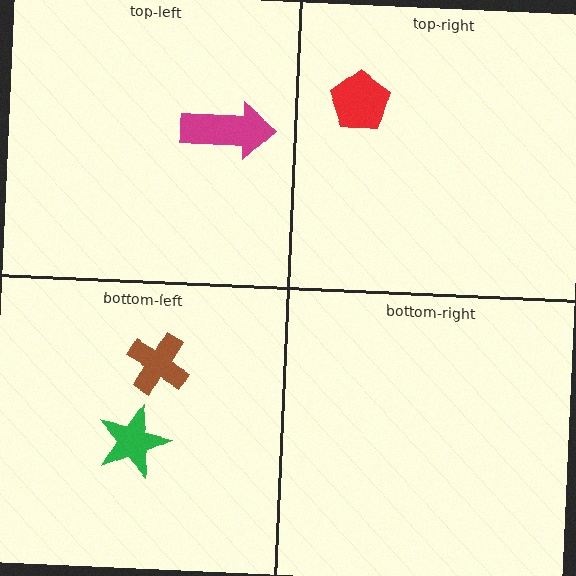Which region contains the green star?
The bottom-left region.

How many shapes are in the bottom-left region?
2.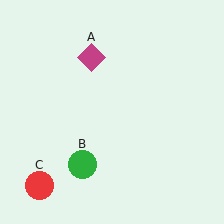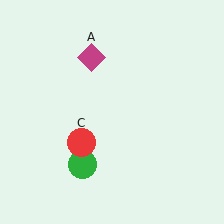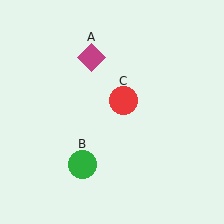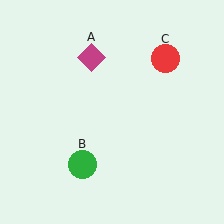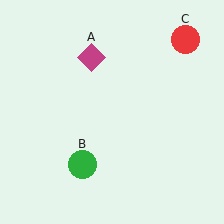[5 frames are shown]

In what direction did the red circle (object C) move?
The red circle (object C) moved up and to the right.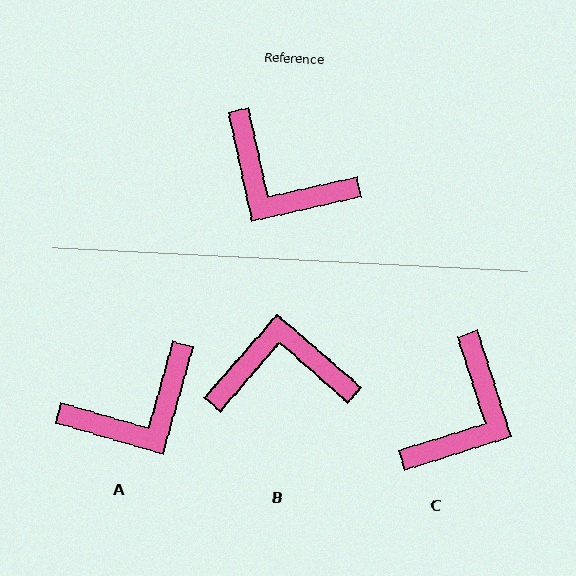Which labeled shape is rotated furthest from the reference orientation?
B, about 144 degrees away.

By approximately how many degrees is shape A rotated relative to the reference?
Approximately 61 degrees counter-clockwise.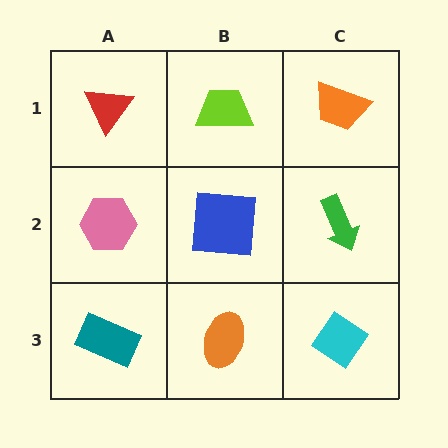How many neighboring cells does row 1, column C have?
2.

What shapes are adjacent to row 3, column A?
A pink hexagon (row 2, column A), an orange ellipse (row 3, column B).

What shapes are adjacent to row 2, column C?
An orange trapezoid (row 1, column C), a cyan diamond (row 3, column C), a blue square (row 2, column B).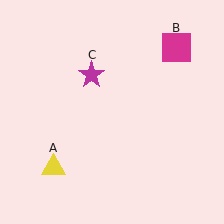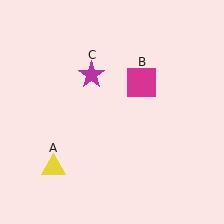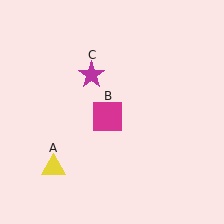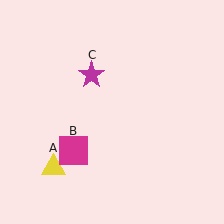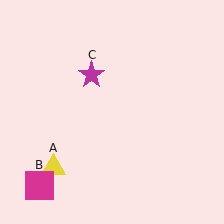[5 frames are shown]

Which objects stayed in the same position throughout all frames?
Yellow triangle (object A) and magenta star (object C) remained stationary.